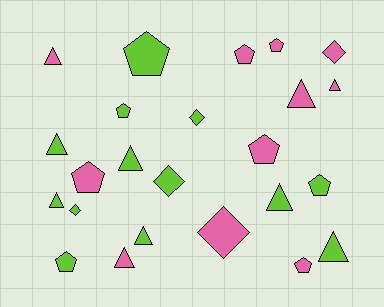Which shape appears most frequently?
Triangle, with 10 objects.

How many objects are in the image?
There are 24 objects.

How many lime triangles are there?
There are 6 lime triangles.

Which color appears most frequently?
Lime, with 13 objects.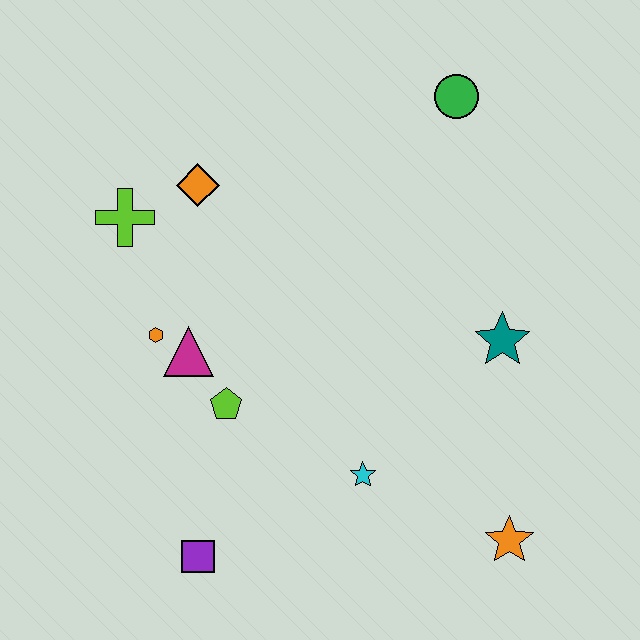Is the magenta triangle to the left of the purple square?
Yes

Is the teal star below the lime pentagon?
No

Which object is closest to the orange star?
The cyan star is closest to the orange star.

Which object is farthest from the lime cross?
The orange star is farthest from the lime cross.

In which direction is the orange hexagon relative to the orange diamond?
The orange hexagon is below the orange diamond.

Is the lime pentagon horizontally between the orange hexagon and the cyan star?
Yes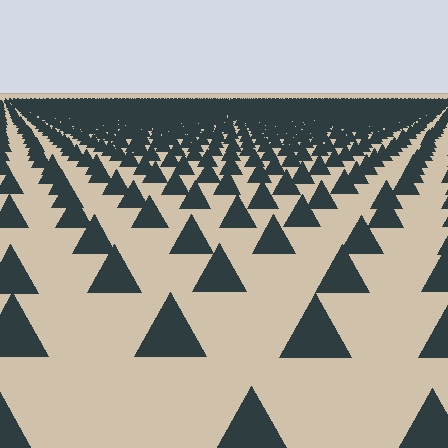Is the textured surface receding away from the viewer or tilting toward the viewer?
The surface is receding away from the viewer. Texture elements get smaller and denser toward the top.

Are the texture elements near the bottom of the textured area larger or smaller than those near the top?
Larger. Near the bottom, elements are closer to the viewer and appear at a bigger on-screen size.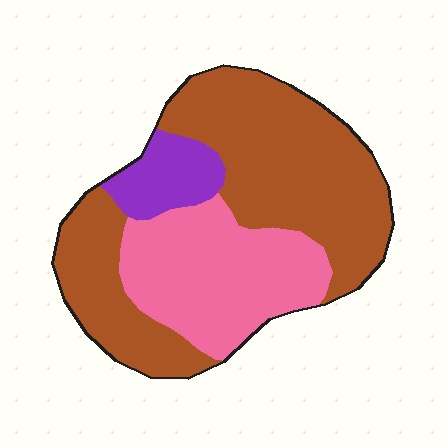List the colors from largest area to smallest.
From largest to smallest: brown, pink, purple.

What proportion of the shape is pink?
Pink covers around 30% of the shape.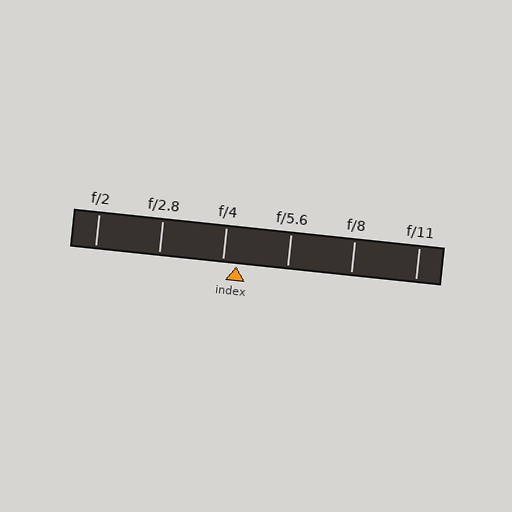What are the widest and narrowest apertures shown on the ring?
The widest aperture shown is f/2 and the narrowest is f/11.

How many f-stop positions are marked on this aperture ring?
There are 6 f-stop positions marked.